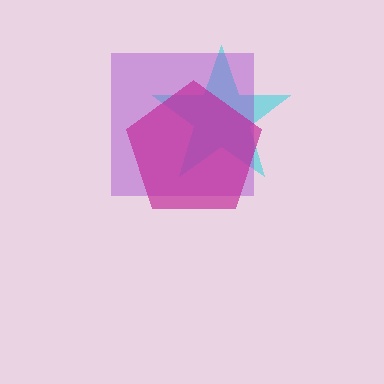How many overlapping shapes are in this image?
There are 3 overlapping shapes in the image.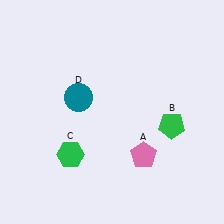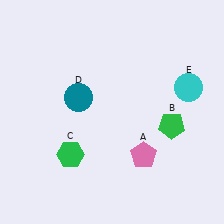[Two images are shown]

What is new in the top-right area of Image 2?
A cyan circle (E) was added in the top-right area of Image 2.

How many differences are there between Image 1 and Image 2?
There is 1 difference between the two images.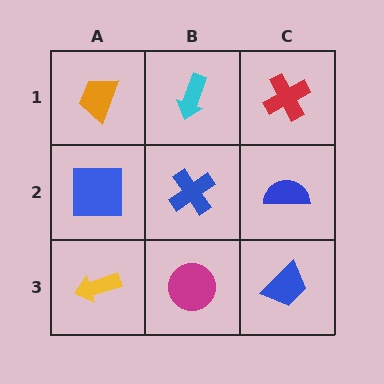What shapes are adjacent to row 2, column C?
A red cross (row 1, column C), a blue trapezoid (row 3, column C), a blue cross (row 2, column B).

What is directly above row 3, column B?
A blue cross.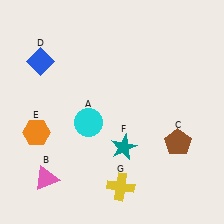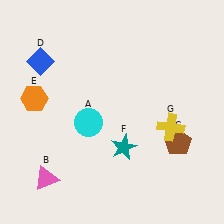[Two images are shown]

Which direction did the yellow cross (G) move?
The yellow cross (G) moved up.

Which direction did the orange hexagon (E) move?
The orange hexagon (E) moved up.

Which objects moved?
The objects that moved are: the orange hexagon (E), the yellow cross (G).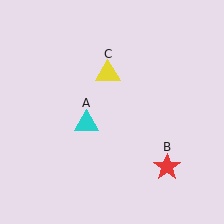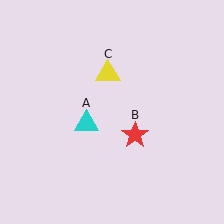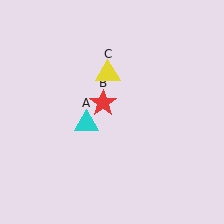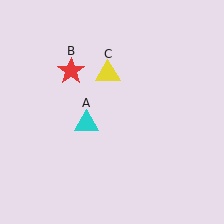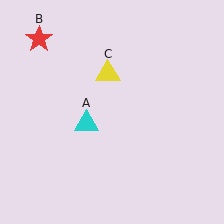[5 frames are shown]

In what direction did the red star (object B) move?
The red star (object B) moved up and to the left.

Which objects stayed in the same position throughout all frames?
Cyan triangle (object A) and yellow triangle (object C) remained stationary.